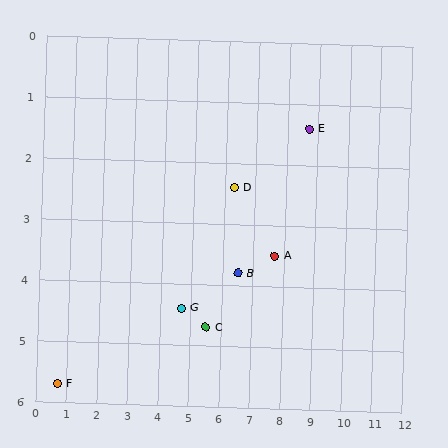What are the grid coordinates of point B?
Point B is at approximately (6.5, 3.8).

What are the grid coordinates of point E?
Point E is at approximately (8.7, 1.4).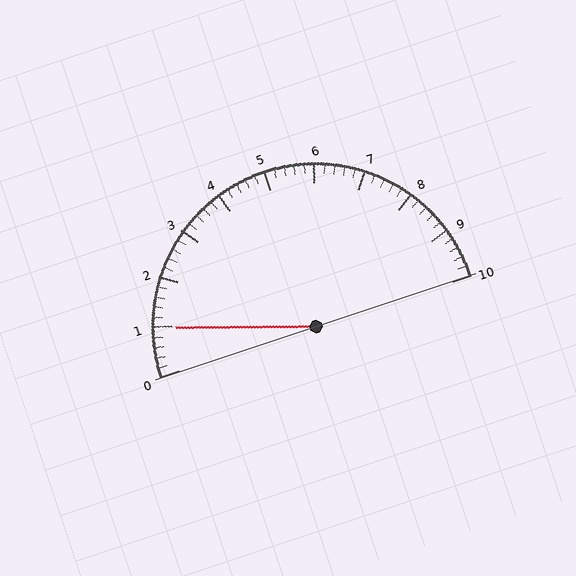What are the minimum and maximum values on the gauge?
The gauge ranges from 0 to 10.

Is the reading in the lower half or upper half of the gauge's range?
The reading is in the lower half of the range (0 to 10).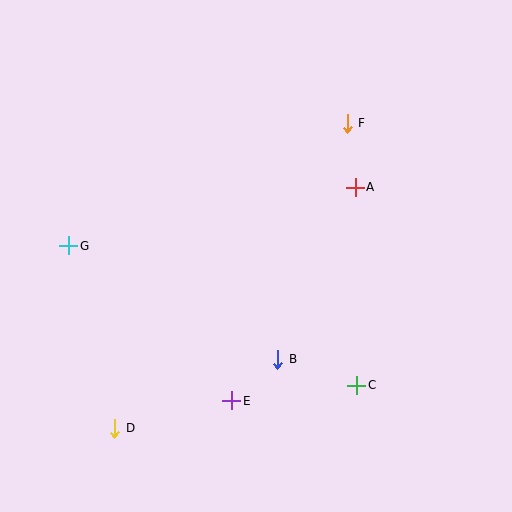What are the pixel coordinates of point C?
Point C is at (357, 385).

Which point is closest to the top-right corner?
Point F is closest to the top-right corner.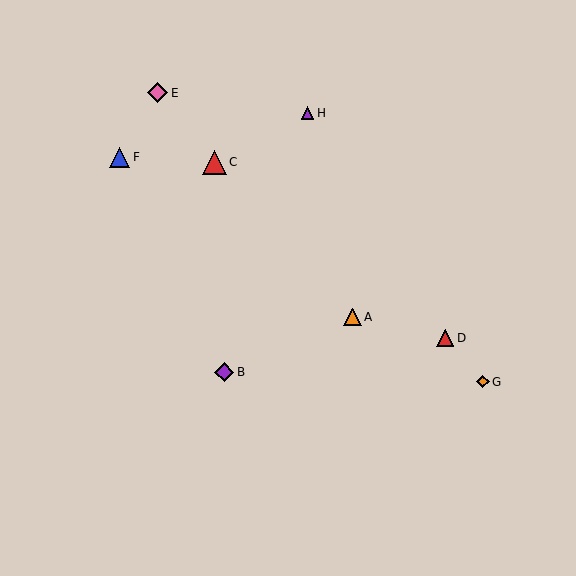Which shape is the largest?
The red triangle (labeled C) is the largest.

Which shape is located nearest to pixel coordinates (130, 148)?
The blue triangle (labeled F) at (120, 157) is nearest to that location.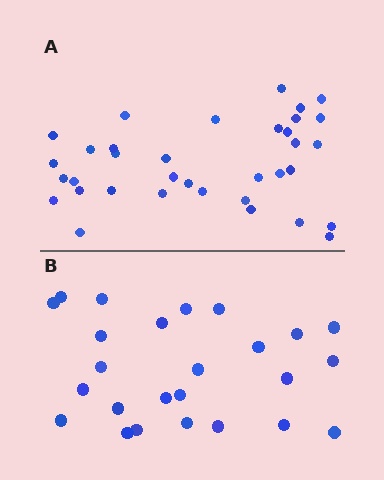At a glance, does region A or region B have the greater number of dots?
Region A (the top region) has more dots.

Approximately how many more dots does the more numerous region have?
Region A has roughly 10 or so more dots than region B.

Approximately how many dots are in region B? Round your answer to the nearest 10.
About 20 dots. (The exact count is 25, which rounds to 20.)